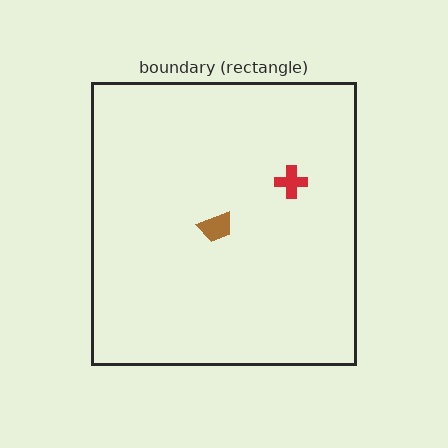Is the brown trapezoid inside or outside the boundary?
Inside.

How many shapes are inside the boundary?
2 inside, 0 outside.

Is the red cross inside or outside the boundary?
Inside.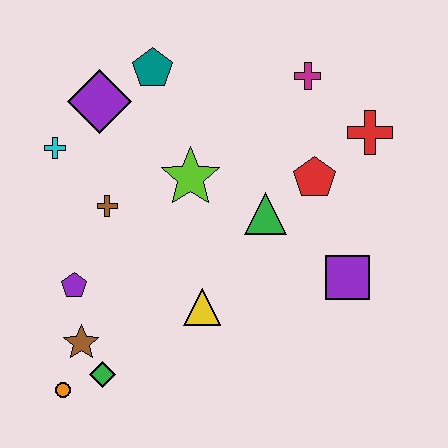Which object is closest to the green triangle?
The red pentagon is closest to the green triangle.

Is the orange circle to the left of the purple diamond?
Yes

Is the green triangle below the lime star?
Yes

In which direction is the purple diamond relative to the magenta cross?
The purple diamond is to the left of the magenta cross.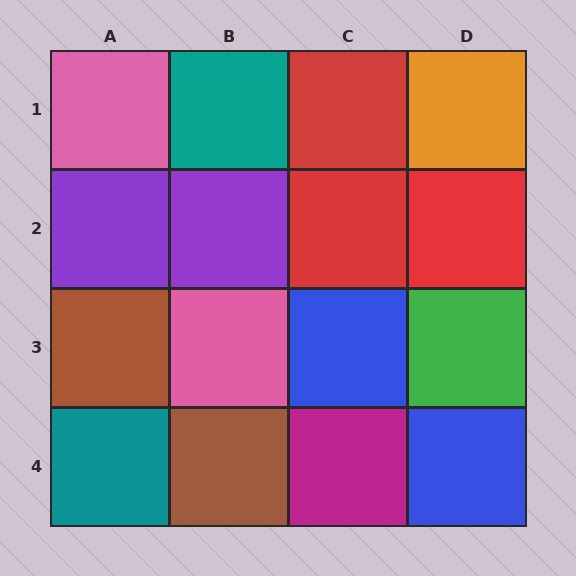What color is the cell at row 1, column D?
Orange.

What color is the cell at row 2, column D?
Red.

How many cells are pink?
2 cells are pink.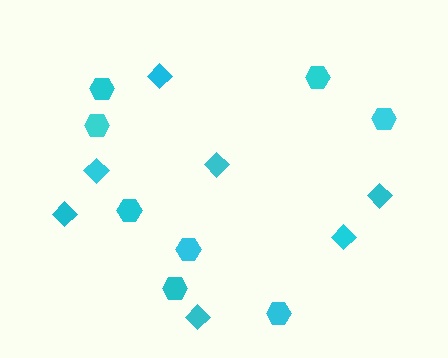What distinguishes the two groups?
There are 2 groups: one group of hexagons (8) and one group of diamonds (7).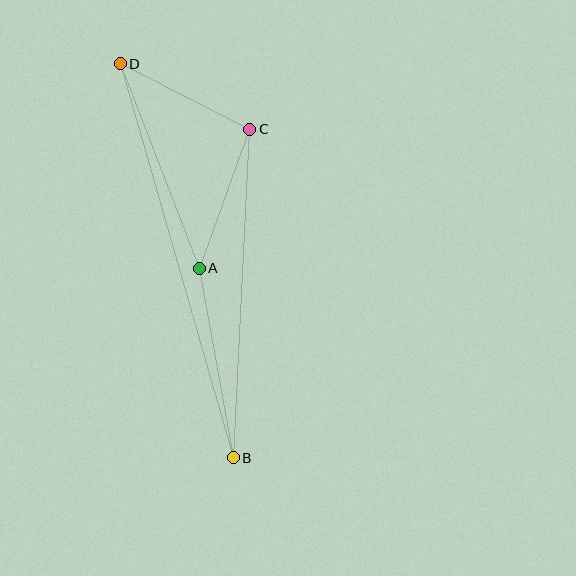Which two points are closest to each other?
Points C and D are closest to each other.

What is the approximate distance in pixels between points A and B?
The distance between A and B is approximately 192 pixels.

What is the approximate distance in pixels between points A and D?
The distance between A and D is approximately 219 pixels.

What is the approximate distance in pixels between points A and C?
The distance between A and C is approximately 148 pixels.